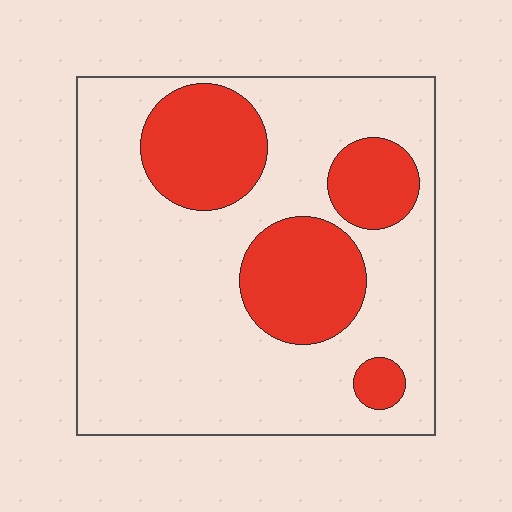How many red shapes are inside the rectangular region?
4.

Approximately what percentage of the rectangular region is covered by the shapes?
Approximately 25%.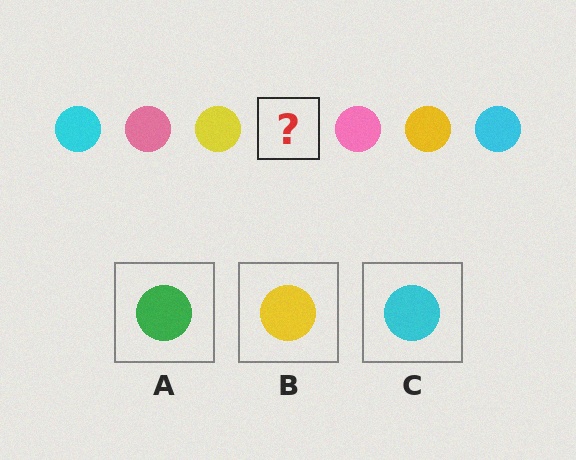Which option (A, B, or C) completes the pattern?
C.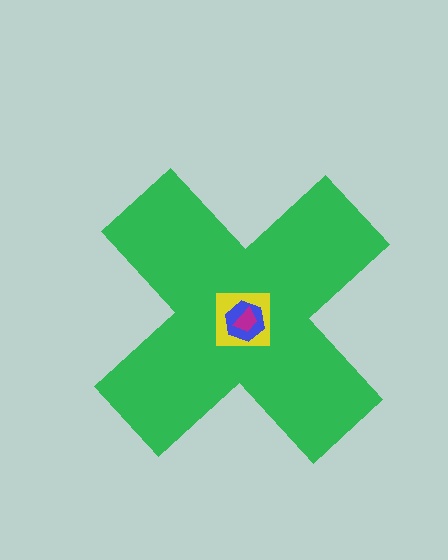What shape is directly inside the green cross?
The yellow square.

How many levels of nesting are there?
4.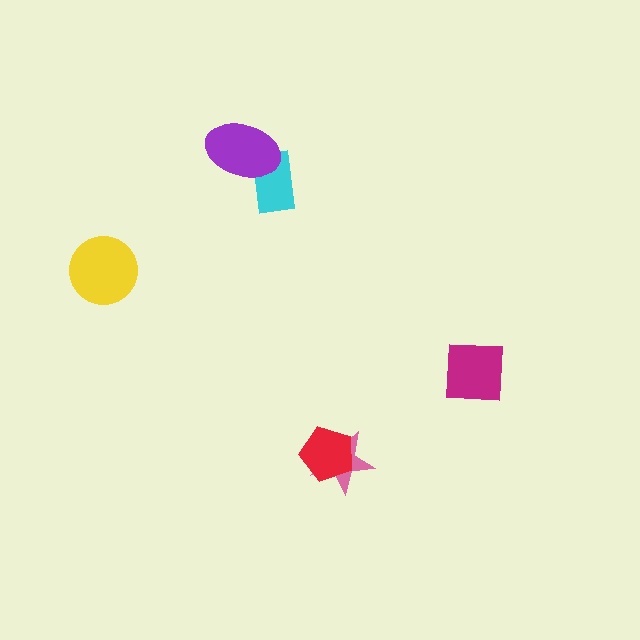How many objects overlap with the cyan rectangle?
1 object overlaps with the cyan rectangle.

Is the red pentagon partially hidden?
No, no other shape covers it.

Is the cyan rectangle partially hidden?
Yes, it is partially covered by another shape.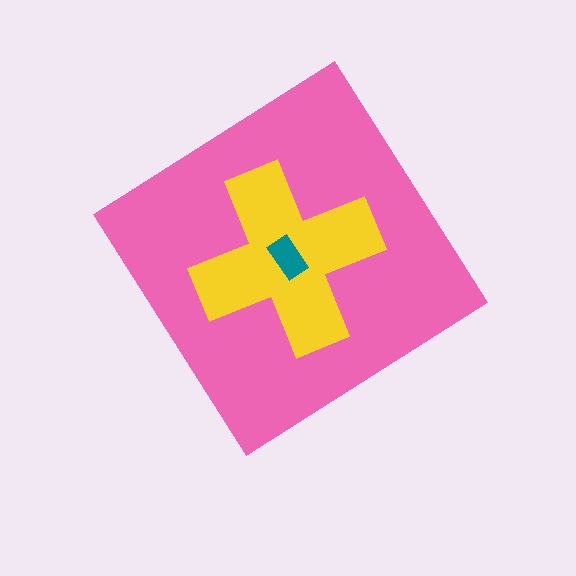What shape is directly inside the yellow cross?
The teal rectangle.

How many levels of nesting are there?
3.